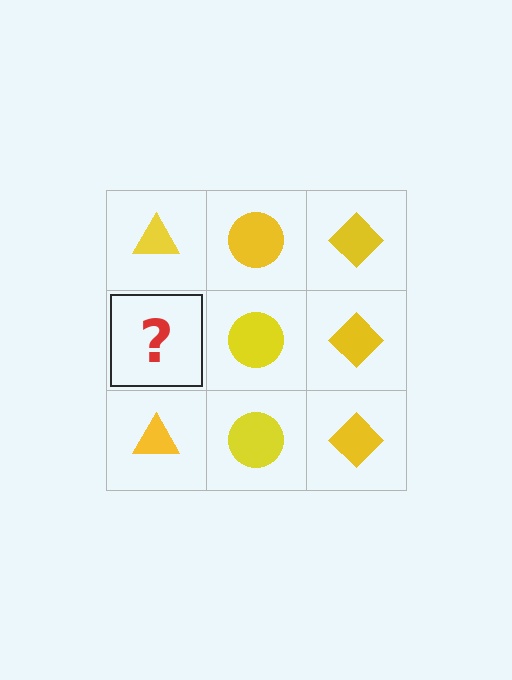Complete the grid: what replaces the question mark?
The question mark should be replaced with a yellow triangle.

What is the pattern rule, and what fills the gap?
The rule is that each column has a consistent shape. The gap should be filled with a yellow triangle.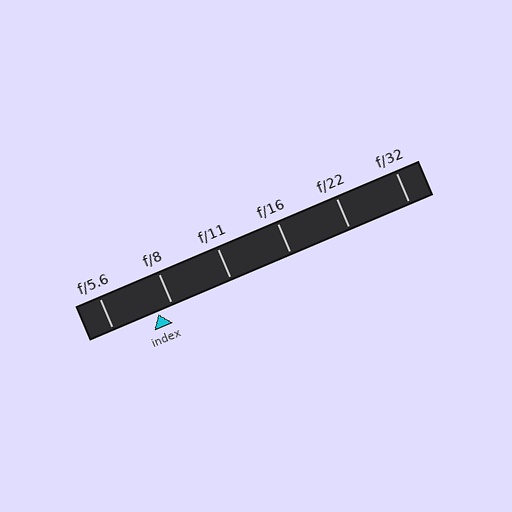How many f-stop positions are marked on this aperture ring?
There are 6 f-stop positions marked.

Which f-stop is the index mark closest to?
The index mark is closest to f/8.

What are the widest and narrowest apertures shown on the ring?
The widest aperture shown is f/5.6 and the narrowest is f/32.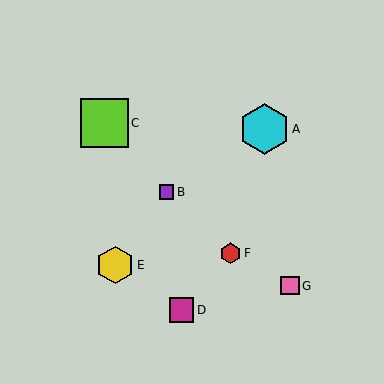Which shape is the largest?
The cyan hexagon (labeled A) is the largest.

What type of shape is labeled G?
Shape G is a pink square.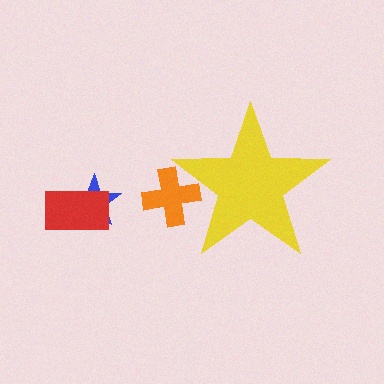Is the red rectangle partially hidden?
No, the red rectangle is fully visible.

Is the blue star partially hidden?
No, the blue star is fully visible.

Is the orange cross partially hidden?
Yes, the orange cross is partially hidden behind the yellow star.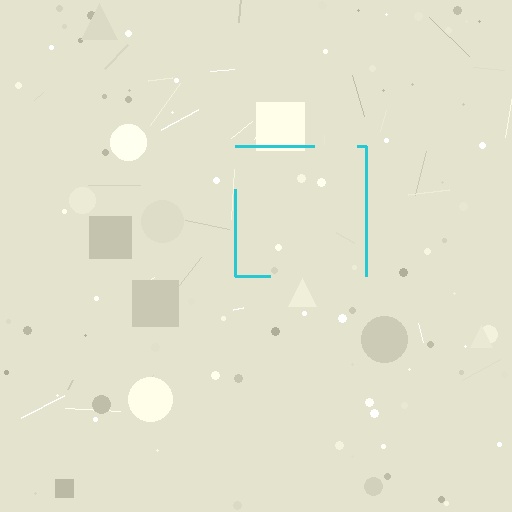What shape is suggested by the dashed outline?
The dashed outline suggests a square.